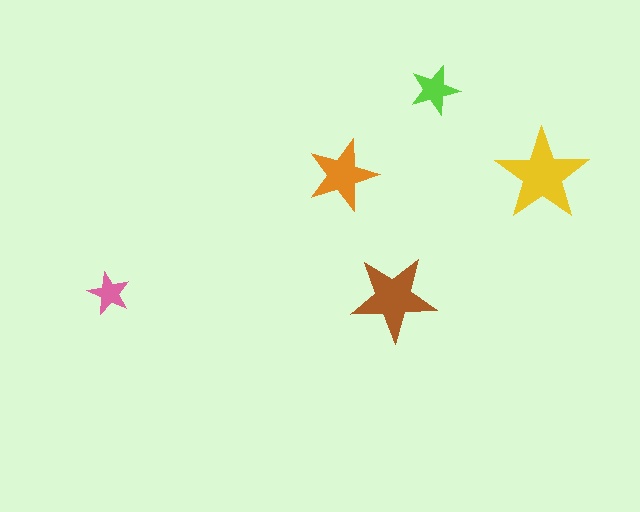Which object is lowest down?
The brown star is bottommost.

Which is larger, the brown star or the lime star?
The brown one.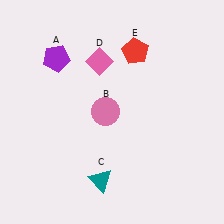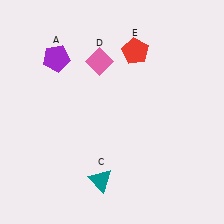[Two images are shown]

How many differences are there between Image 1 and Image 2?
There is 1 difference between the two images.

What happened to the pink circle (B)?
The pink circle (B) was removed in Image 2. It was in the top-left area of Image 1.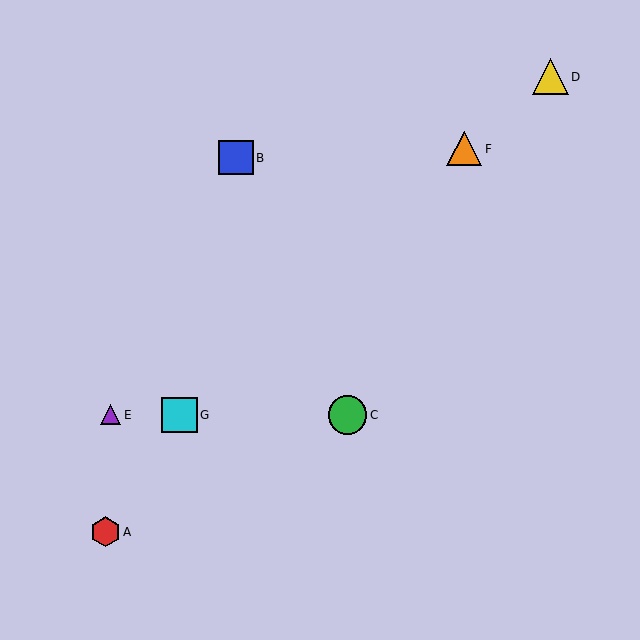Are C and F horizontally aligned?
No, C is at y≈415 and F is at y≈149.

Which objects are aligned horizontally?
Objects C, E, G are aligned horizontally.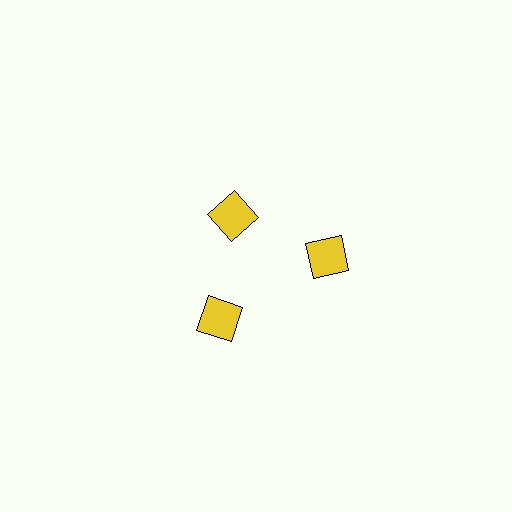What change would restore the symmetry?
The symmetry would be restored by moving it outward, back onto the ring so that all 3 squares sit at equal angles and equal distance from the center.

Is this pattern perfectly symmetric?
No. The 3 yellow squares are arranged in a ring, but one element near the 11 o'clock position is pulled inward toward the center, breaking the 3-fold rotational symmetry.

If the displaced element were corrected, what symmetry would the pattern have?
It would have 3-fold rotational symmetry — the pattern would map onto itself every 120 degrees.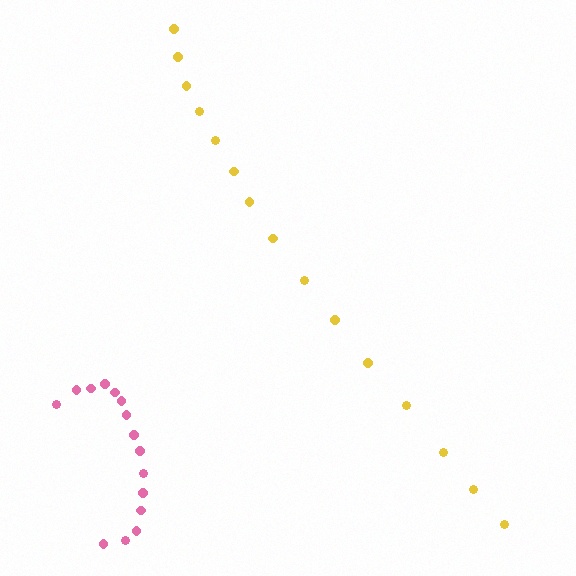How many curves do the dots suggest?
There are 2 distinct paths.